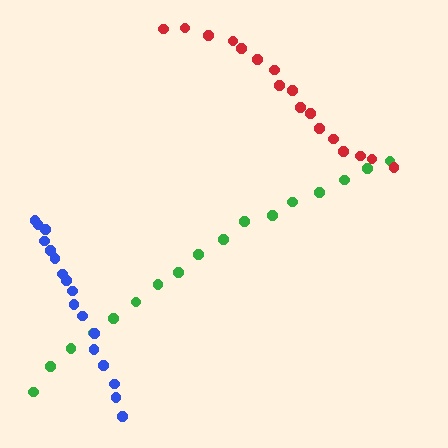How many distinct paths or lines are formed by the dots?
There are 3 distinct paths.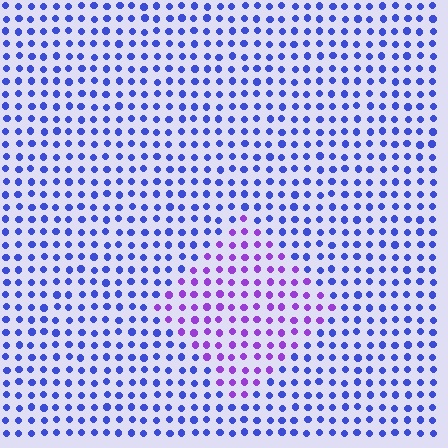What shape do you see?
I see a diamond.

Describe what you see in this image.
The image is filled with small blue elements in a uniform arrangement. A diamond-shaped region is visible where the elements are tinted to a slightly different hue, forming a subtle color boundary.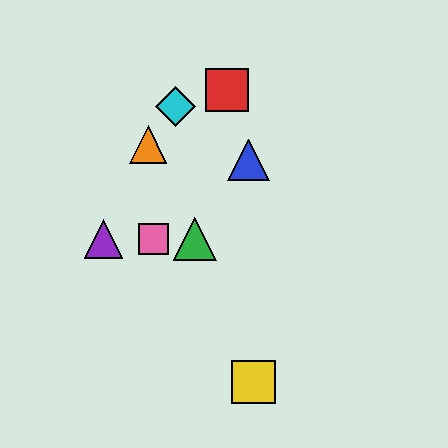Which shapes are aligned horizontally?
The green triangle, the purple triangle, the pink square are aligned horizontally.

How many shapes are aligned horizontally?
3 shapes (the green triangle, the purple triangle, the pink square) are aligned horizontally.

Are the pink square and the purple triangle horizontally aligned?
Yes, both are at y≈239.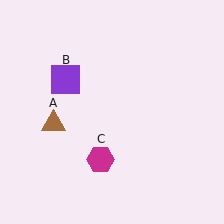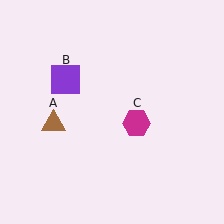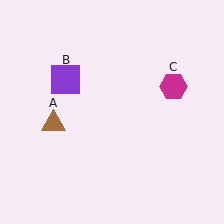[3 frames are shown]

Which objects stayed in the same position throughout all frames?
Brown triangle (object A) and purple square (object B) remained stationary.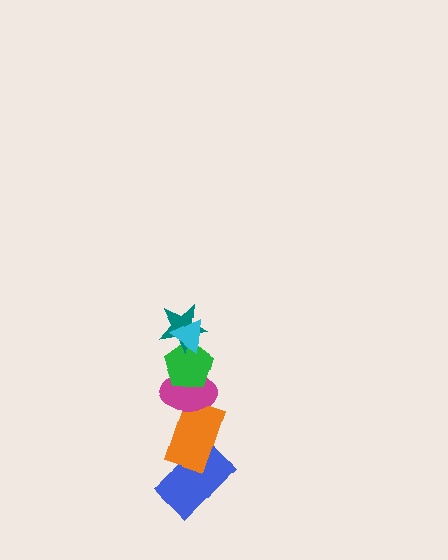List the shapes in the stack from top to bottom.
From top to bottom: the cyan triangle, the teal star, the green pentagon, the magenta ellipse, the orange rectangle, the blue rectangle.